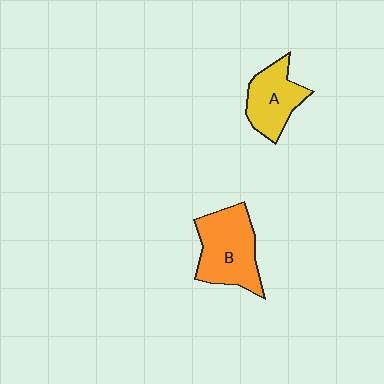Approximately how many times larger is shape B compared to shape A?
Approximately 1.4 times.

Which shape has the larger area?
Shape B (orange).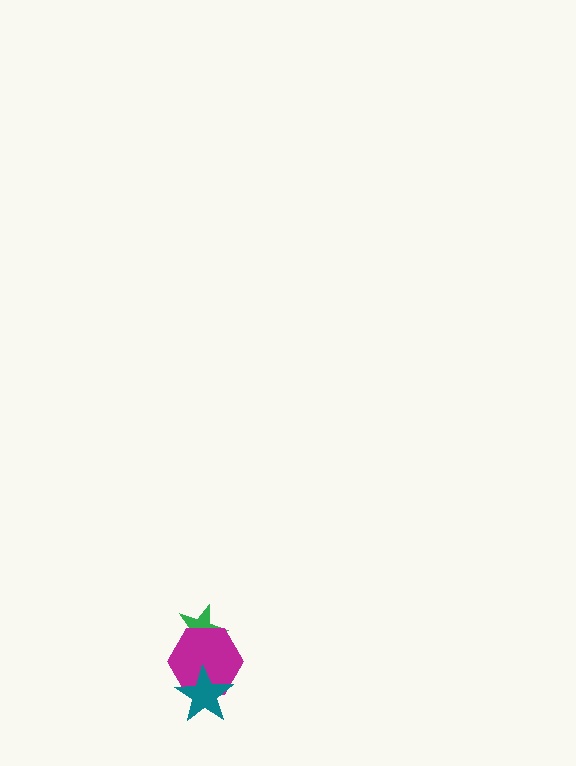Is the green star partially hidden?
Yes, it is partially covered by another shape.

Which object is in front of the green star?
The magenta hexagon is in front of the green star.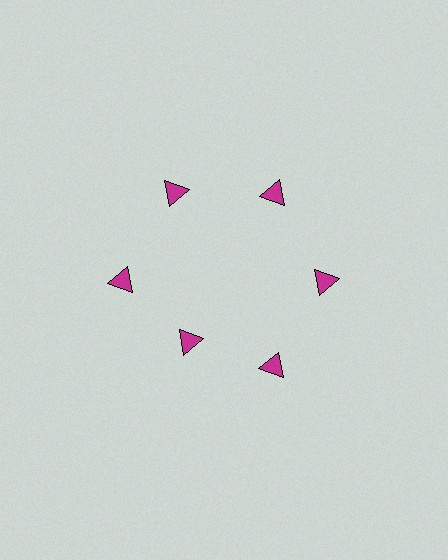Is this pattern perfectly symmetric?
No. The 6 magenta triangles are arranged in a ring, but one element near the 7 o'clock position is pulled inward toward the center, breaking the 6-fold rotational symmetry.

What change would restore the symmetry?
The symmetry would be restored by moving it outward, back onto the ring so that all 6 triangles sit at equal angles and equal distance from the center.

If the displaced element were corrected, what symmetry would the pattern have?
It would have 6-fold rotational symmetry — the pattern would map onto itself every 60 degrees.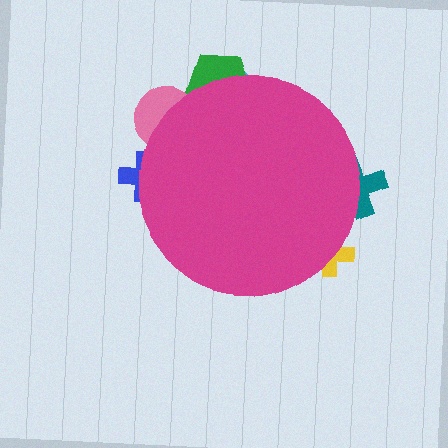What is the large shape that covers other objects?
A magenta circle.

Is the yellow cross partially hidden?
Yes, the yellow cross is partially hidden behind the magenta circle.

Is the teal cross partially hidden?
Yes, the teal cross is partially hidden behind the magenta circle.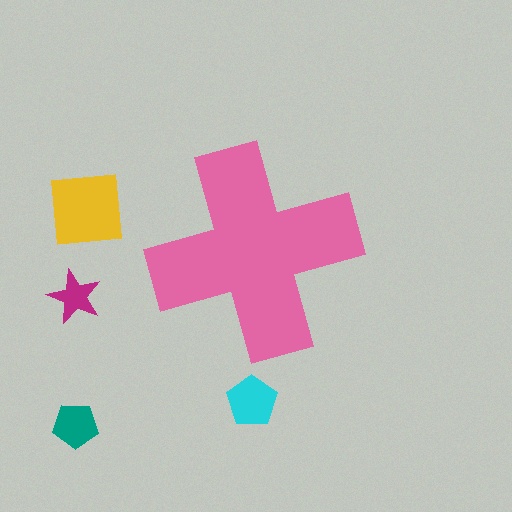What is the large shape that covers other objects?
A pink cross.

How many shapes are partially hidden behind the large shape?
0 shapes are partially hidden.